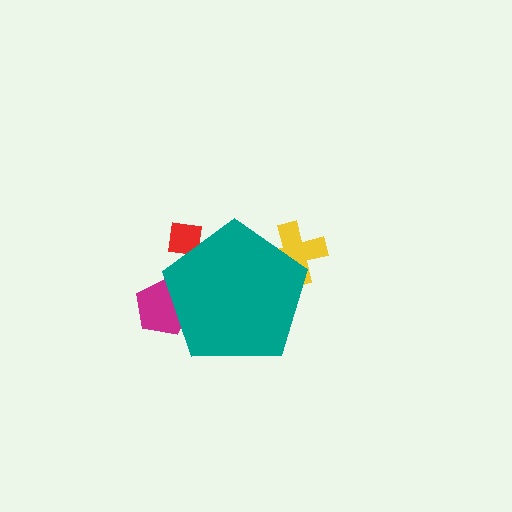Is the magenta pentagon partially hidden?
Yes, the magenta pentagon is partially hidden behind the teal pentagon.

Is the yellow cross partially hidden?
Yes, the yellow cross is partially hidden behind the teal pentagon.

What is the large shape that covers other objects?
A teal pentagon.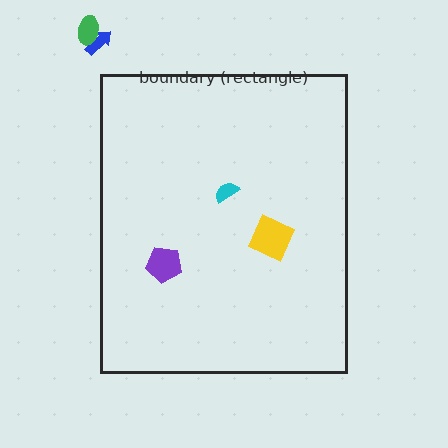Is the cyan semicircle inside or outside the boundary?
Inside.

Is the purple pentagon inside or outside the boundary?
Inside.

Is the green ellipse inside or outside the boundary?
Outside.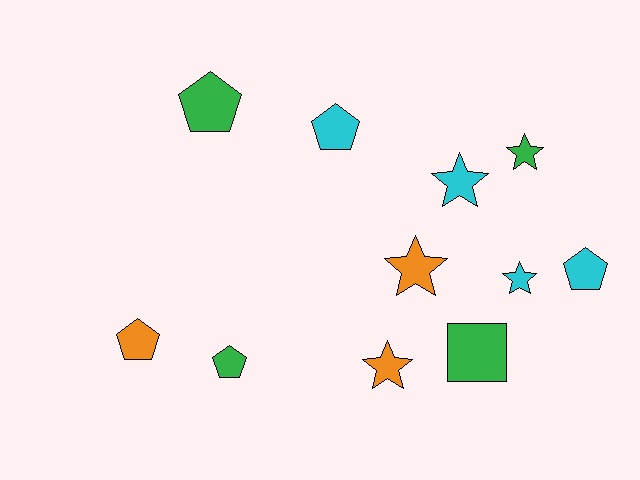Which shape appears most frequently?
Star, with 5 objects.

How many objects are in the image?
There are 11 objects.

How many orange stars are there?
There are 2 orange stars.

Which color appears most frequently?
Cyan, with 4 objects.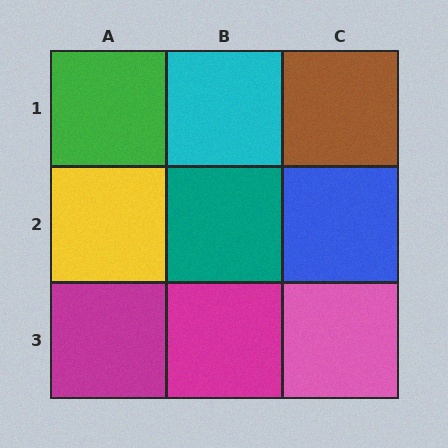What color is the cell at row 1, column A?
Green.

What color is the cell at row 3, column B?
Magenta.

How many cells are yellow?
1 cell is yellow.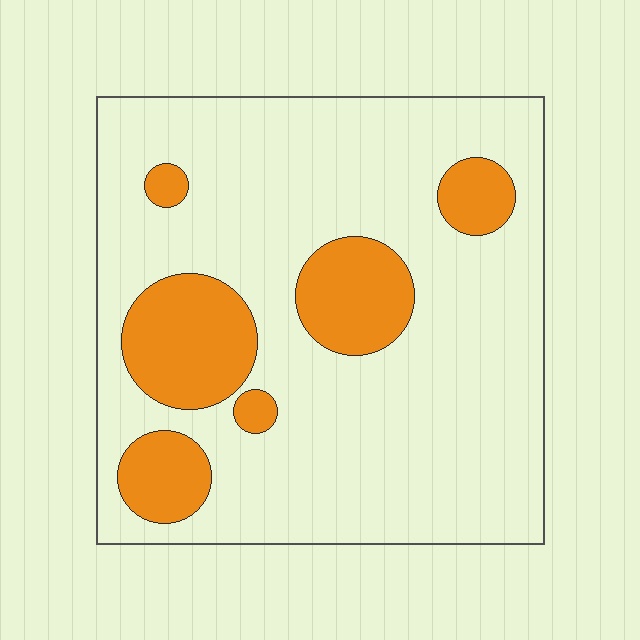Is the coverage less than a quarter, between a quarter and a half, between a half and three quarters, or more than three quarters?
Less than a quarter.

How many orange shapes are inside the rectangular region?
6.